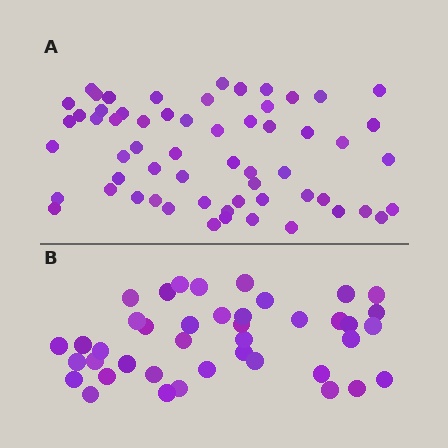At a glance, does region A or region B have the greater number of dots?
Region A (the top region) has more dots.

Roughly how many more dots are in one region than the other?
Region A has approximately 20 more dots than region B.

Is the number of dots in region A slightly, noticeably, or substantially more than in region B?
Region A has substantially more. The ratio is roughly 1.5 to 1.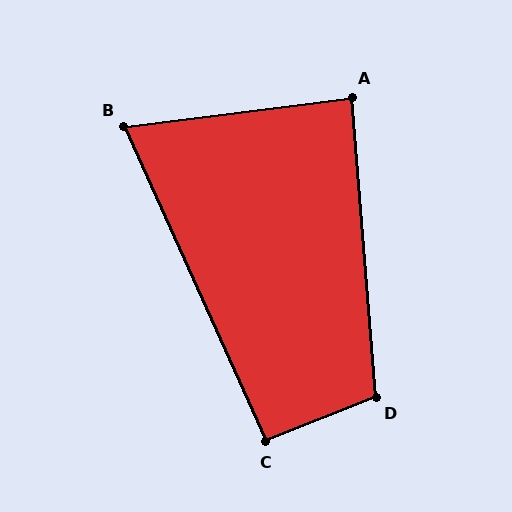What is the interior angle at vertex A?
Approximately 87 degrees (approximately right).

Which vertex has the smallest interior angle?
B, at approximately 73 degrees.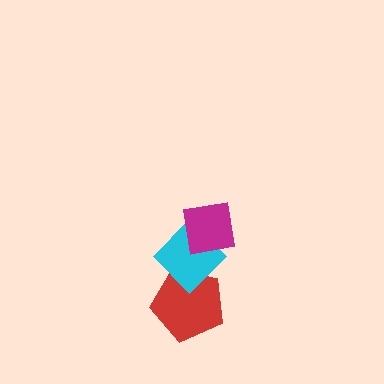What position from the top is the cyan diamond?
The cyan diamond is 2nd from the top.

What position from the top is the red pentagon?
The red pentagon is 3rd from the top.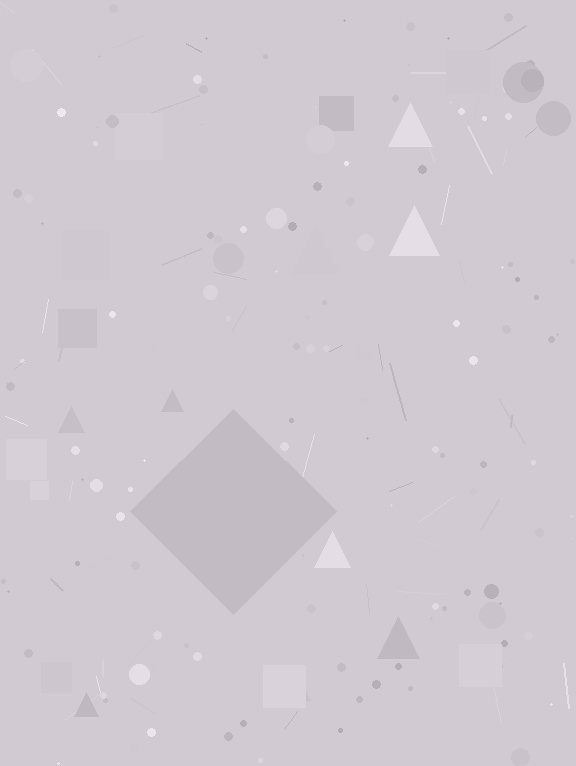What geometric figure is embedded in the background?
A diamond is embedded in the background.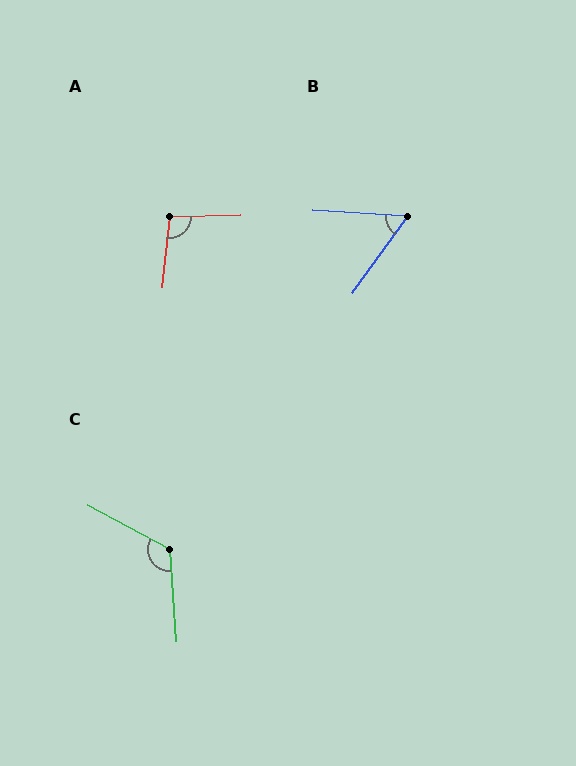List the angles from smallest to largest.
B (58°), A (98°), C (122°).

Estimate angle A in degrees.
Approximately 98 degrees.